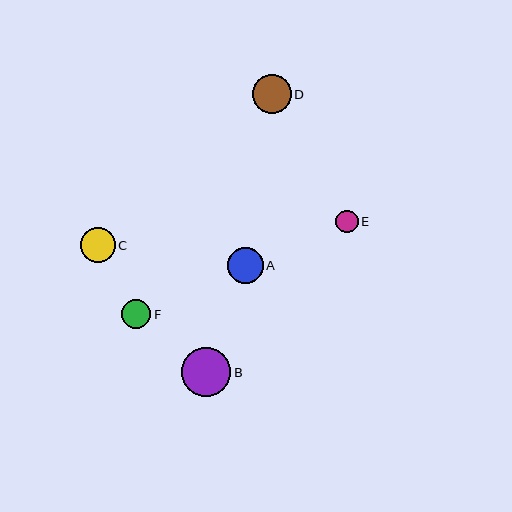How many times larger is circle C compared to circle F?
Circle C is approximately 1.2 times the size of circle F.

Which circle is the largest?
Circle B is the largest with a size of approximately 49 pixels.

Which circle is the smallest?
Circle E is the smallest with a size of approximately 22 pixels.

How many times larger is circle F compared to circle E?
Circle F is approximately 1.3 times the size of circle E.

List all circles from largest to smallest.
From largest to smallest: B, D, A, C, F, E.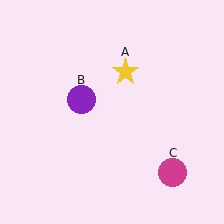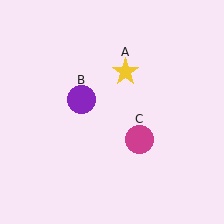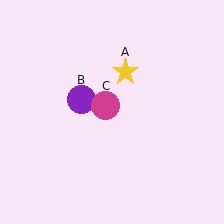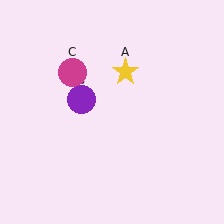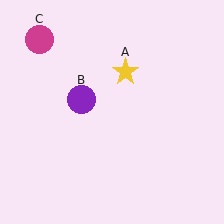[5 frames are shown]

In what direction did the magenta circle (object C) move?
The magenta circle (object C) moved up and to the left.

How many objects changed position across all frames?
1 object changed position: magenta circle (object C).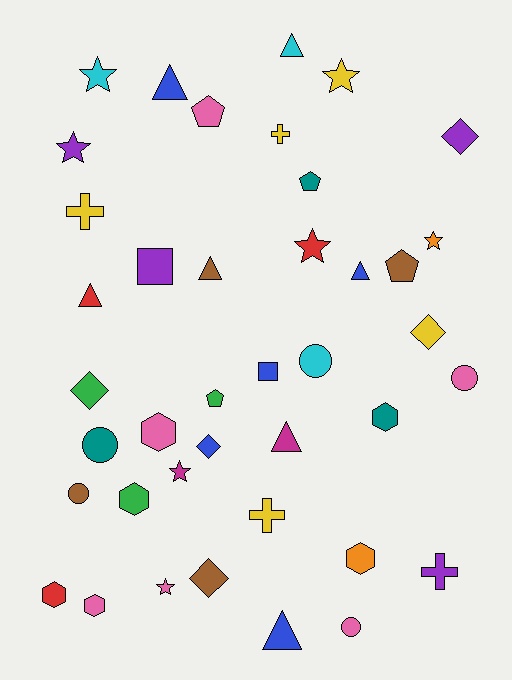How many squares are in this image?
There are 2 squares.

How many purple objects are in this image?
There are 4 purple objects.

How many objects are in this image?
There are 40 objects.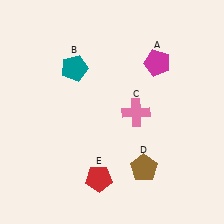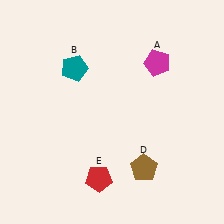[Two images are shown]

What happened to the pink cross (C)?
The pink cross (C) was removed in Image 2. It was in the bottom-right area of Image 1.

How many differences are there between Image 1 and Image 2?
There is 1 difference between the two images.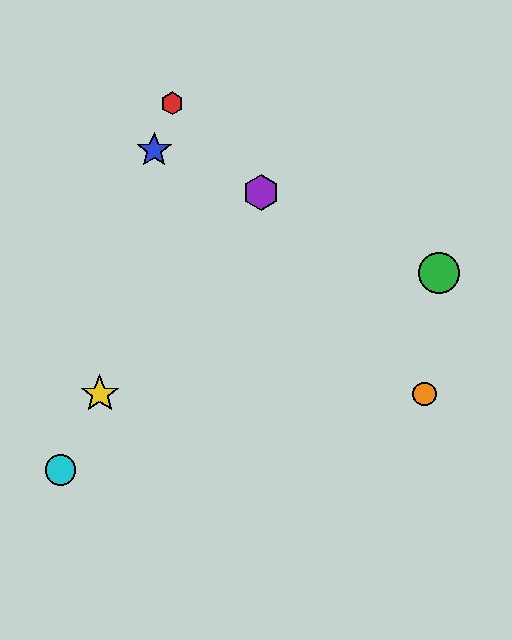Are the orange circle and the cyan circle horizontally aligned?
No, the orange circle is at y≈394 and the cyan circle is at y≈470.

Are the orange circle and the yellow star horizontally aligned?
Yes, both are at y≈394.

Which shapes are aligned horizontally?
The yellow star, the orange circle are aligned horizontally.